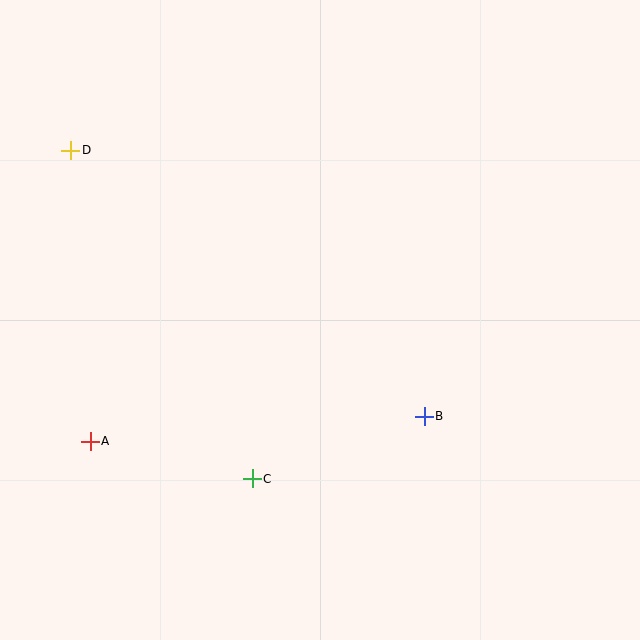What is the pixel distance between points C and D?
The distance between C and D is 375 pixels.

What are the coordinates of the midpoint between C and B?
The midpoint between C and B is at (338, 447).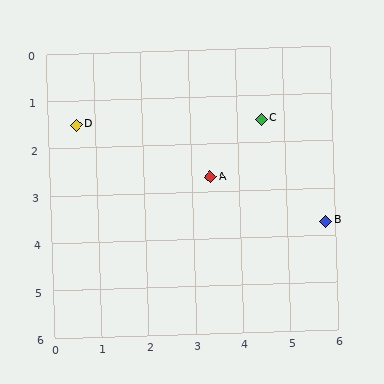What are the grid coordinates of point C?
Point C is at approximately (4.5, 1.5).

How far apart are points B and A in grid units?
Points B and A are about 2.6 grid units apart.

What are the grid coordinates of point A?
Point A is at approximately (3.4, 2.7).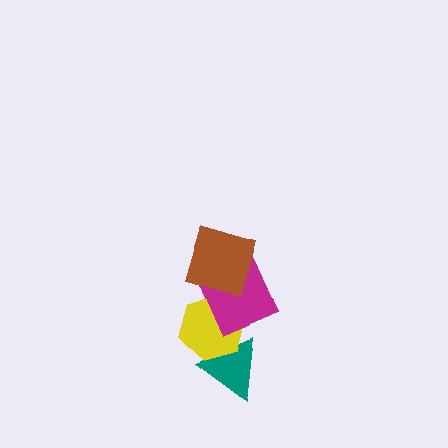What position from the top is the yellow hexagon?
The yellow hexagon is 3rd from the top.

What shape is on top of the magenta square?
The brown square is on top of the magenta square.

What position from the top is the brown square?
The brown square is 1st from the top.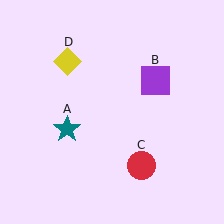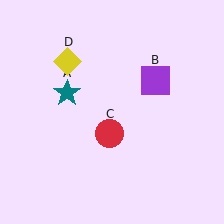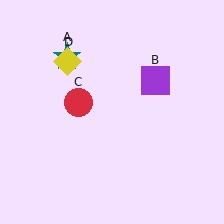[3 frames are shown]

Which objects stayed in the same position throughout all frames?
Purple square (object B) and yellow diamond (object D) remained stationary.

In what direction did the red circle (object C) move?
The red circle (object C) moved up and to the left.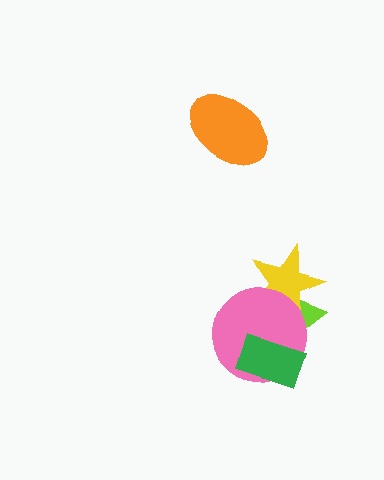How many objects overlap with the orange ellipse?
0 objects overlap with the orange ellipse.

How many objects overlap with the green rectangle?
2 objects overlap with the green rectangle.